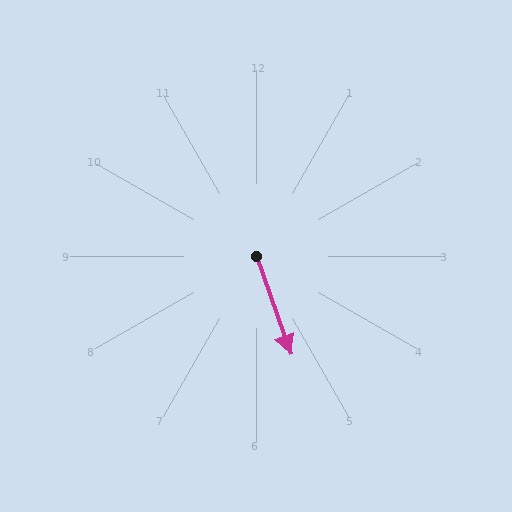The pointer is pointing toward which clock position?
Roughly 5 o'clock.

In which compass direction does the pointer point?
South.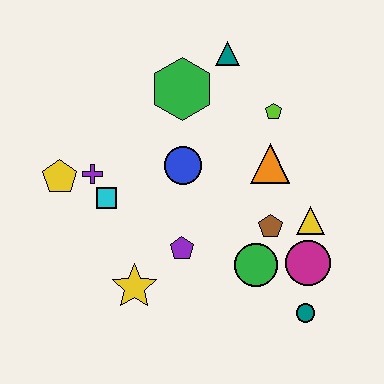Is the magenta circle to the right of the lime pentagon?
Yes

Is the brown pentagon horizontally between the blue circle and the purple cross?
No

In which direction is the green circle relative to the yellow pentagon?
The green circle is to the right of the yellow pentagon.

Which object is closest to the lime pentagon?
The orange triangle is closest to the lime pentagon.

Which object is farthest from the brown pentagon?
The yellow pentagon is farthest from the brown pentagon.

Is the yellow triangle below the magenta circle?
No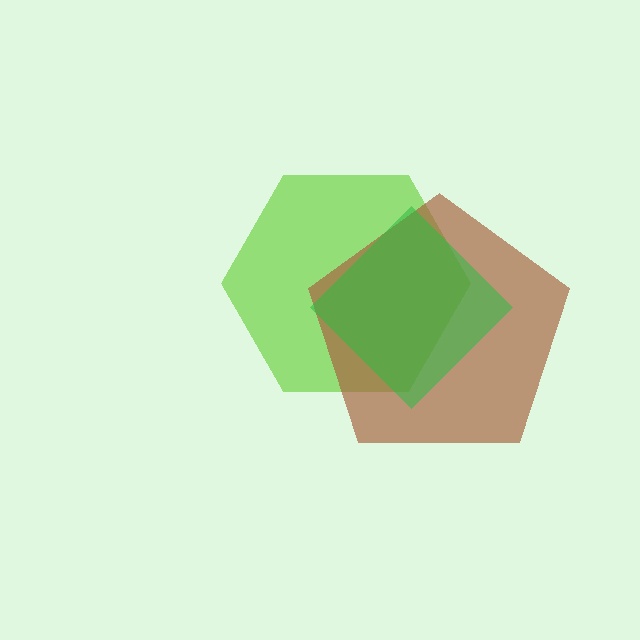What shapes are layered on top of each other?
The layered shapes are: a lime hexagon, a brown pentagon, a green diamond.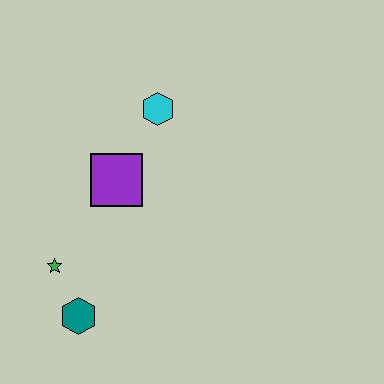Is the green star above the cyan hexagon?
No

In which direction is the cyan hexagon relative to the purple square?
The cyan hexagon is above the purple square.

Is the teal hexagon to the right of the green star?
Yes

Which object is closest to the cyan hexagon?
The purple square is closest to the cyan hexagon.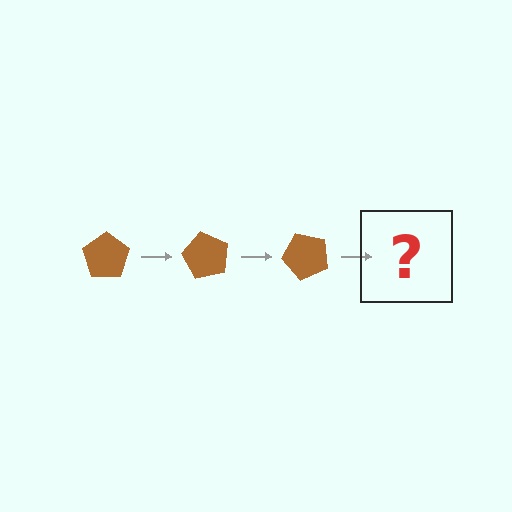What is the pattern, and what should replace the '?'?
The pattern is that the pentagon rotates 60 degrees each step. The '?' should be a brown pentagon rotated 180 degrees.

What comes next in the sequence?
The next element should be a brown pentagon rotated 180 degrees.